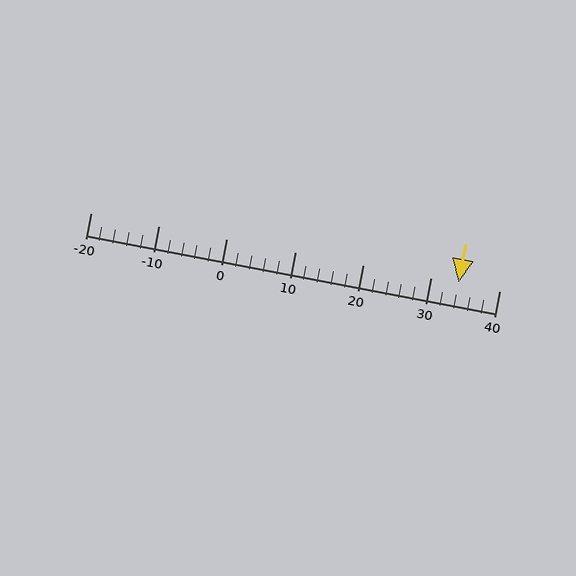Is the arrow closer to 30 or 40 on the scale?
The arrow is closer to 30.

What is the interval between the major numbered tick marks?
The major tick marks are spaced 10 units apart.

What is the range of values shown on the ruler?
The ruler shows values from -20 to 40.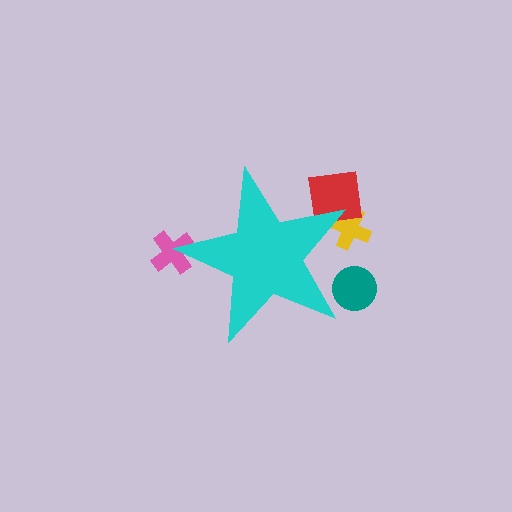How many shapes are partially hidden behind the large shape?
4 shapes are partially hidden.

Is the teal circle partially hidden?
Yes, the teal circle is partially hidden behind the cyan star.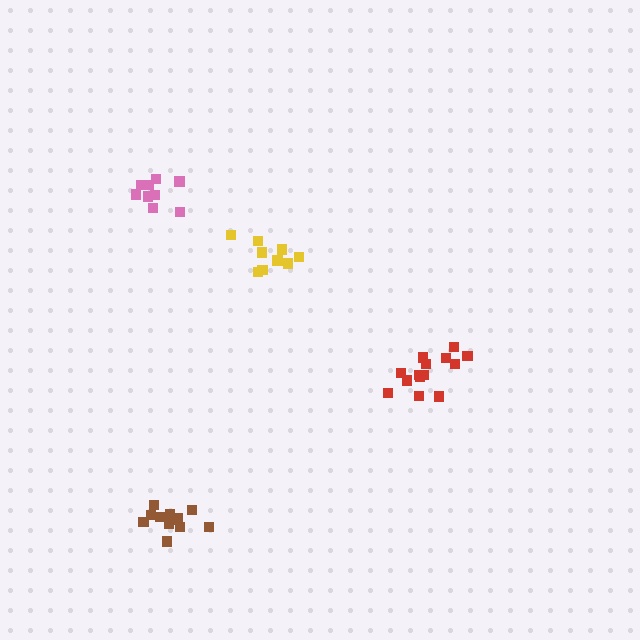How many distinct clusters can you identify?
There are 4 distinct clusters.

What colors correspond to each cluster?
The clusters are colored: pink, yellow, brown, red.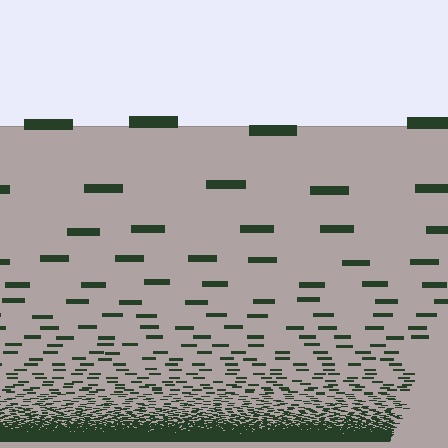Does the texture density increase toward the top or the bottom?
Density increases toward the bottom.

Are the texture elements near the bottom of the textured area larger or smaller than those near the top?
Smaller. The gradient is inverted — elements near the bottom are smaller and denser.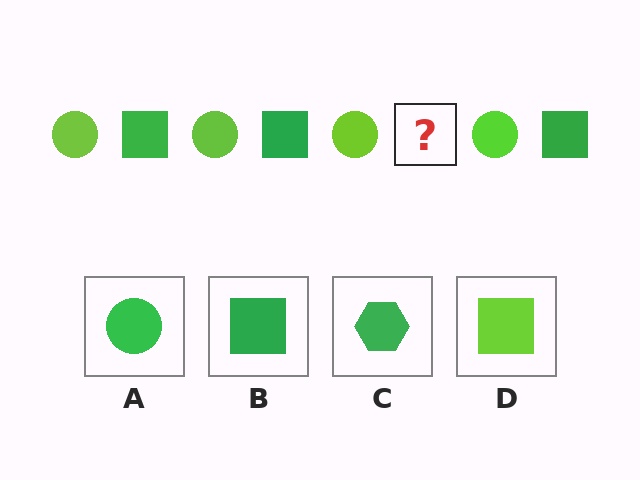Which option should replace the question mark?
Option B.